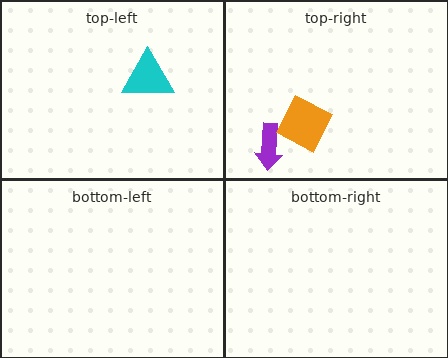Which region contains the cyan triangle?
The top-left region.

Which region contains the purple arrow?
The top-right region.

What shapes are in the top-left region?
The cyan triangle.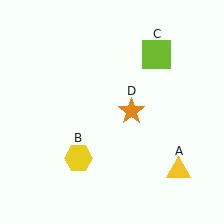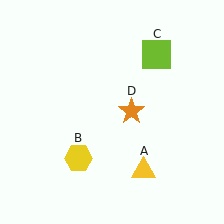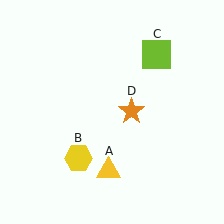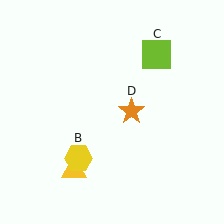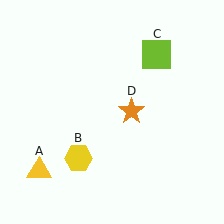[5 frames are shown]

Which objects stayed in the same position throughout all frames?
Yellow hexagon (object B) and lime square (object C) and orange star (object D) remained stationary.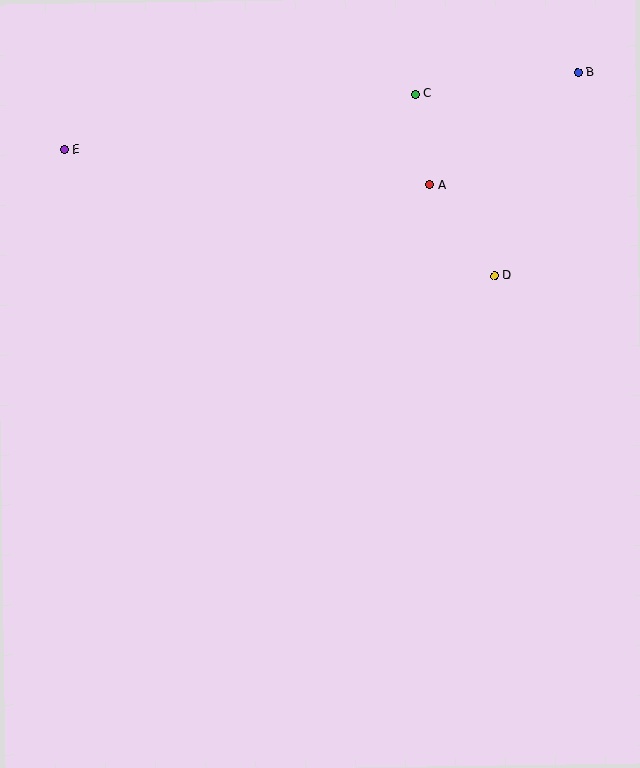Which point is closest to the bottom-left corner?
Point E is closest to the bottom-left corner.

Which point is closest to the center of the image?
Point D at (495, 276) is closest to the center.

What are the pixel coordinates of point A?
Point A is at (430, 185).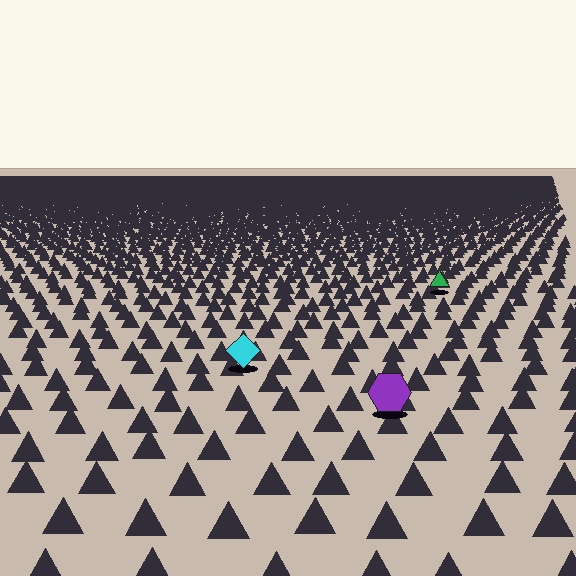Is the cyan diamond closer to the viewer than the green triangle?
Yes. The cyan diamond is closer — you can tell from the texture gradient: the ground texture is coarser near it.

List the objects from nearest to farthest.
From nearest to farthest: the purple hexagon, the cyan diamond, the green triangle.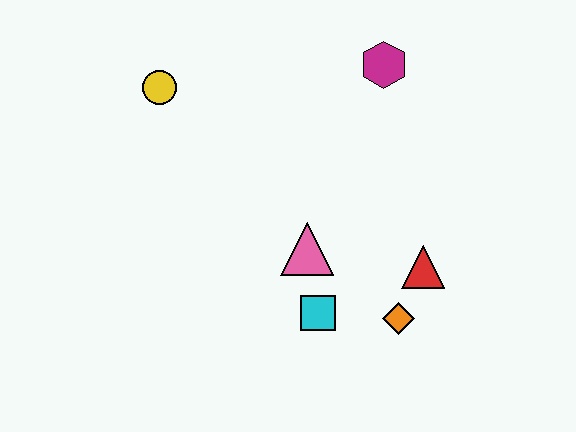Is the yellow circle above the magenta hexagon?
No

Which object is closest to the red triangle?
The orange diamond is closest to the red triangle.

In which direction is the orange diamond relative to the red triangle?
The orange diamond is below the red triangle.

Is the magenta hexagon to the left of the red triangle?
Yes